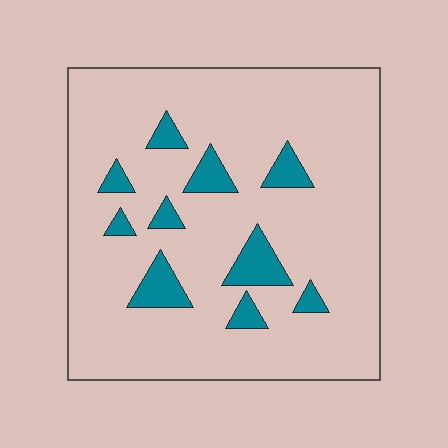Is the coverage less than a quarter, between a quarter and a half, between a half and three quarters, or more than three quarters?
Less than a quarter.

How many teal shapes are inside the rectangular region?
10.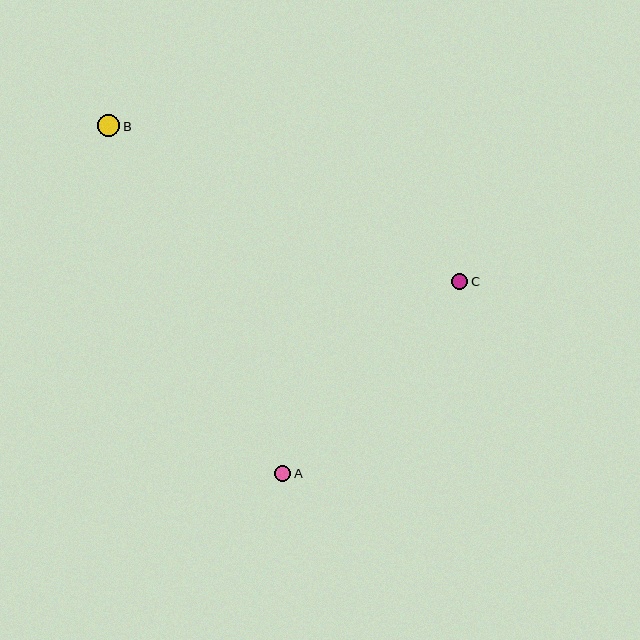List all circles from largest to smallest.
From largest to smallest: B, C, A.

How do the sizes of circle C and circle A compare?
Circle C and circle A are approximately the same size.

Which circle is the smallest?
Circle A is the smallest with a size of approximately 16 pixels.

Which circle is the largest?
Circle B is the largest with a size of approximately 23 pixels.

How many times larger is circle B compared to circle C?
Circle B is approximately 1.4 times the size of circle C.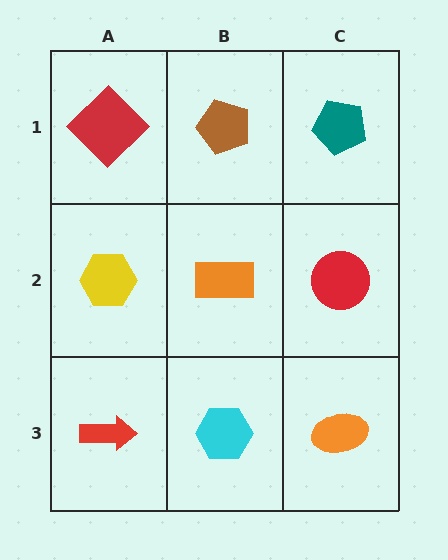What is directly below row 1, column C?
A red circle.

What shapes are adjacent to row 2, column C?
A teal pentagon (row 1, column C), an orange ellipse (row 3, column C), an orange rectangle (row 2, column B).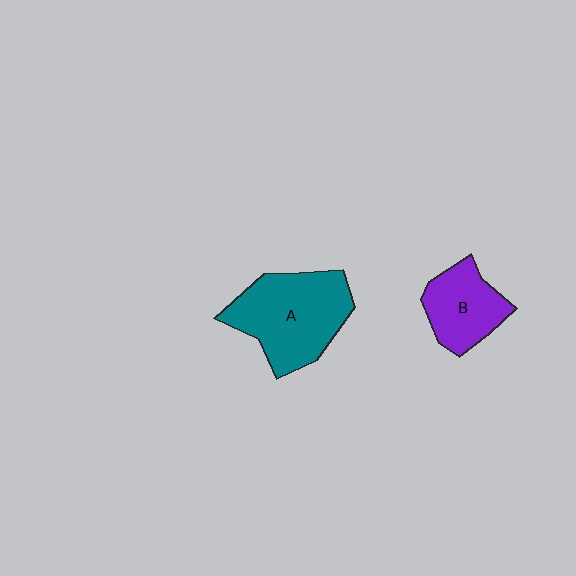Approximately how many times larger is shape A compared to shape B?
Approximately 1.7 times.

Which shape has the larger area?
Shape A (teal).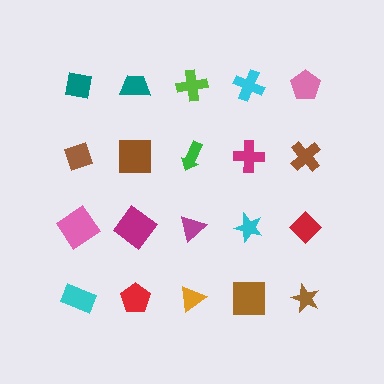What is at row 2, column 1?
A brown diamond.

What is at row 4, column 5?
A brown star.